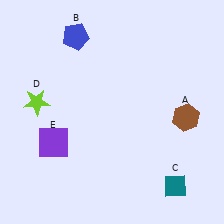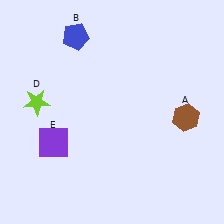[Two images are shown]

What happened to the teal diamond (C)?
The teal diamond (C) was removed in Image 2. It was in the bottom-right area of Image 1.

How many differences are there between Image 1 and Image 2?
There is 1 difference between the two images.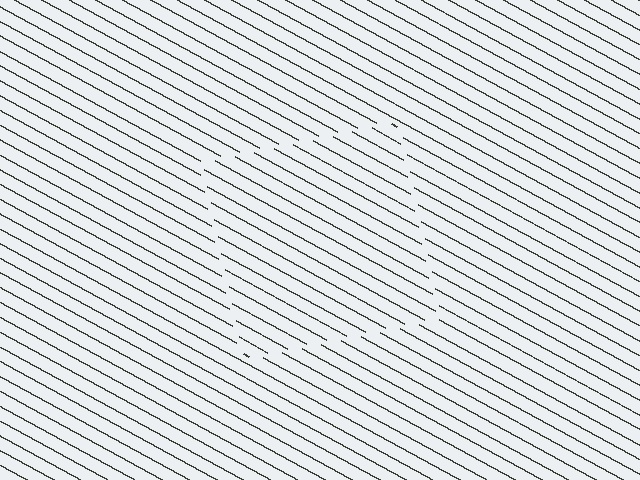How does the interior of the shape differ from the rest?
The interior of the shape contains the same grating, shifted by half a period — the contour is defined by the phase discontinuity where line-ends from the inner and outer gratings abut.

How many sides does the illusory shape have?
4 sides — the line-ends trace a square.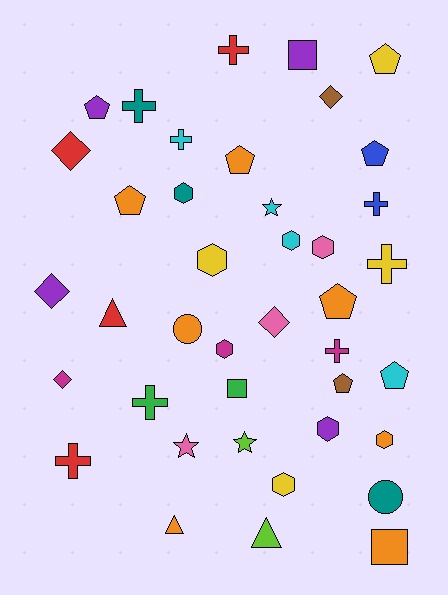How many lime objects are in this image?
There are 2 lime objects.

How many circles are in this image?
There are 2 circles.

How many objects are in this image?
There are 40 objects.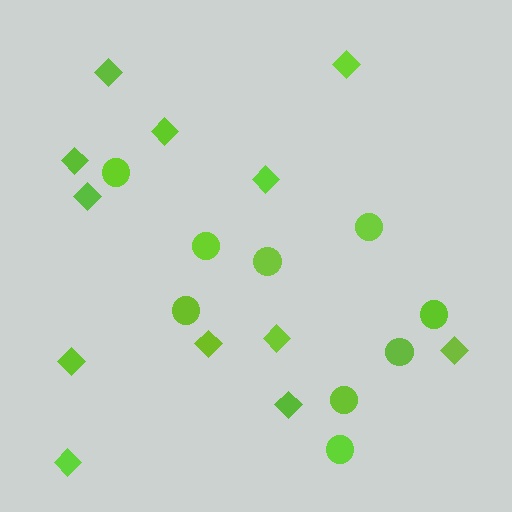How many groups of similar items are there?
There are 2 groups: one group of circles (9) and one group of diamonds (12).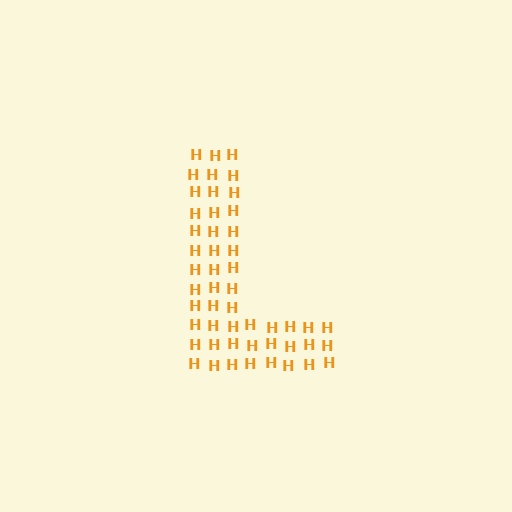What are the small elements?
The small elements are letter H's.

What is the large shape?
The large shape is the letter L.